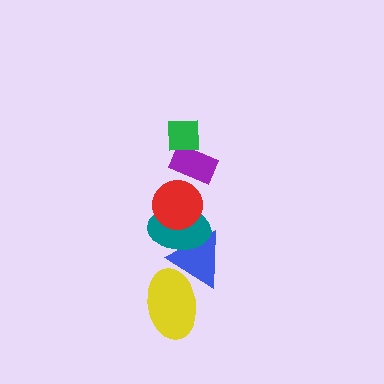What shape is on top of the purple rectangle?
The green square is on top of the purple rectangle.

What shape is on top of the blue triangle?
The teal ellipse is on top of the blue triangle.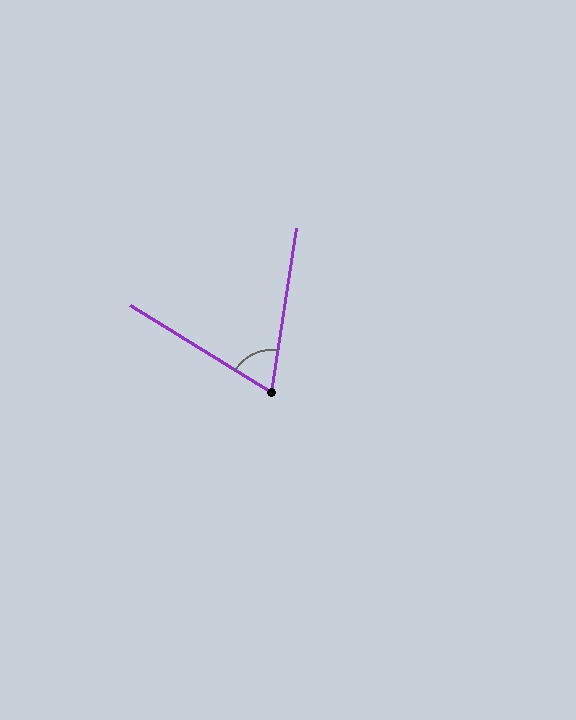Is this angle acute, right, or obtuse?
It is acute.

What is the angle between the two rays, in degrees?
Approximately 67 degrees.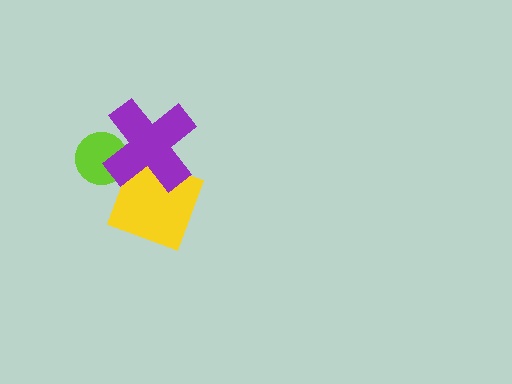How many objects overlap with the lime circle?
1 object overlaps with the lime circle.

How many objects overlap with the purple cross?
2 objects overlap with the purple cross.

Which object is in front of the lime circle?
The purple cross is in front of the lime circle.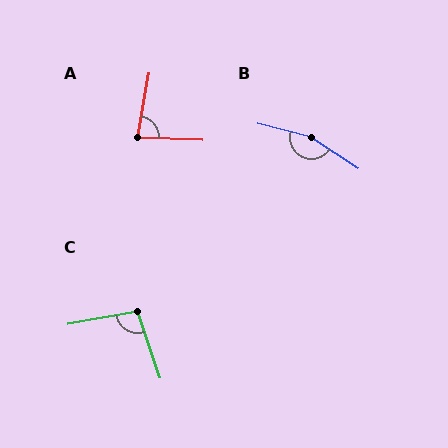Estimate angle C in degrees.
Approximately 98 degrees.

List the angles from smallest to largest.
A (82°), C (98°), B (161°).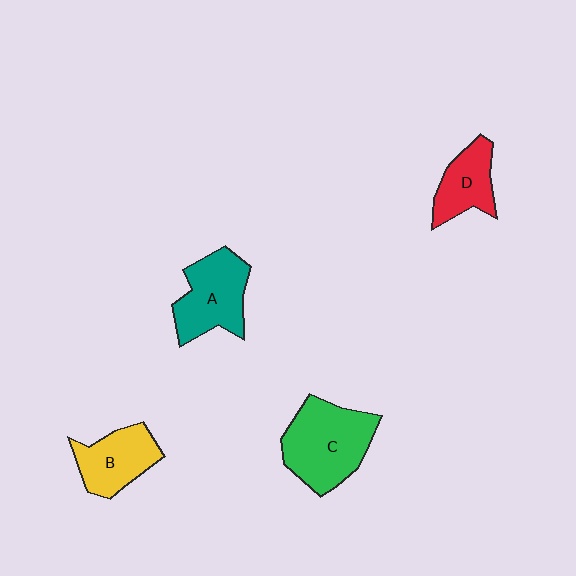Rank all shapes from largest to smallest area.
From largest to smallest: C (green), A (teal), B (yellow), D (red).